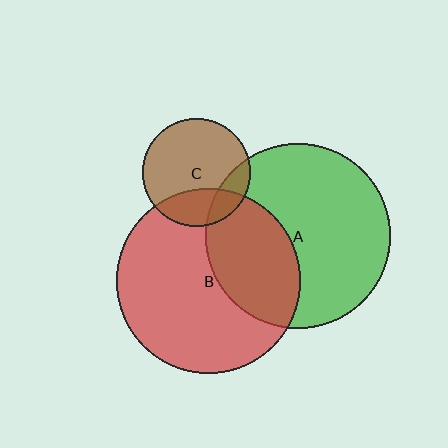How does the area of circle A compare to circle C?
Approximately 2.9 times.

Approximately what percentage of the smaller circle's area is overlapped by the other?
Approximately 35%.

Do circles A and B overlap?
Yes.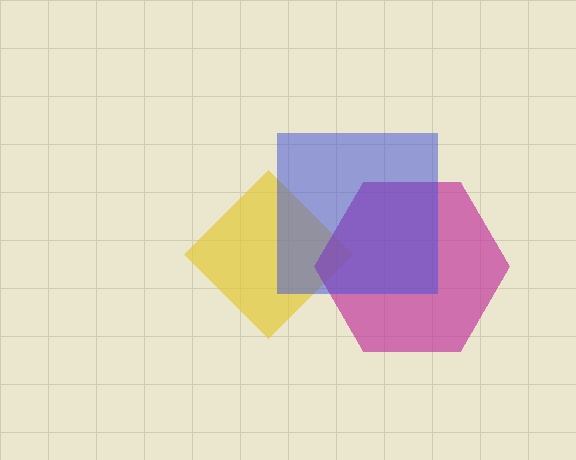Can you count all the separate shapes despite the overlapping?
Yes, there are 3 separate shapes.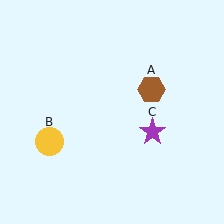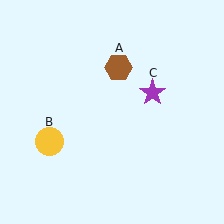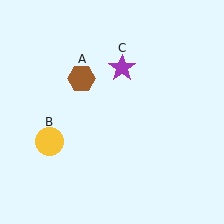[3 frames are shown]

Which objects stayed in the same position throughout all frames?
Yellow circle (object B) remained stationary.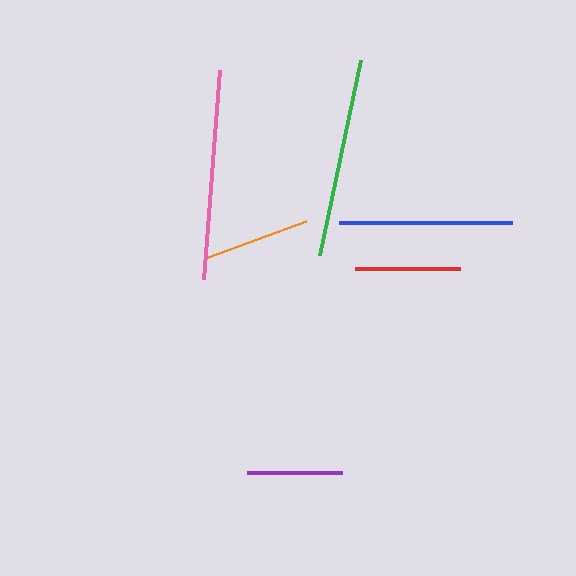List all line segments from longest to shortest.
From longest to shortest: pink, green, blue, red, orange, purple.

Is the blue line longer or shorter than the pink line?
The pink line is longer than the blue line.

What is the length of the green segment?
The green segment is approximately 200 pixels long.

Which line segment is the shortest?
The purple line is the shortest at approximately 95 pixels.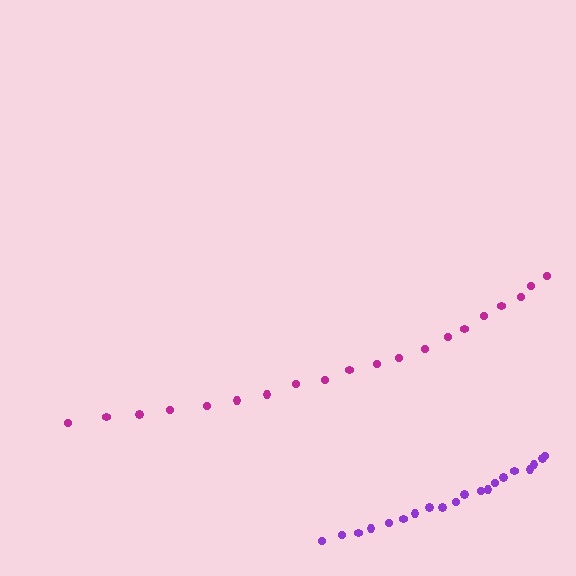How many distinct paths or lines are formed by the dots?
There are 2 distinct paths.